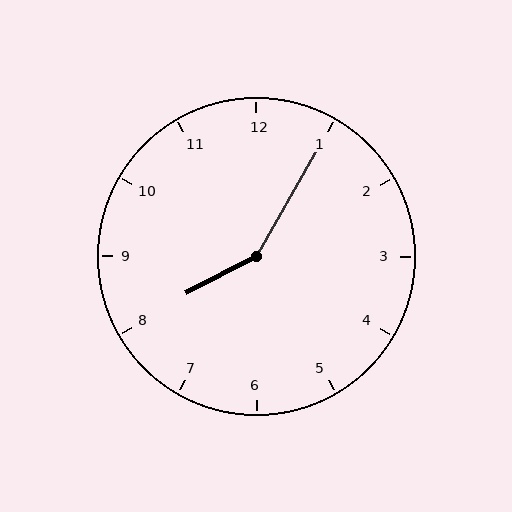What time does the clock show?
8:05.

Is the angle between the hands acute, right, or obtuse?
It is obtuse.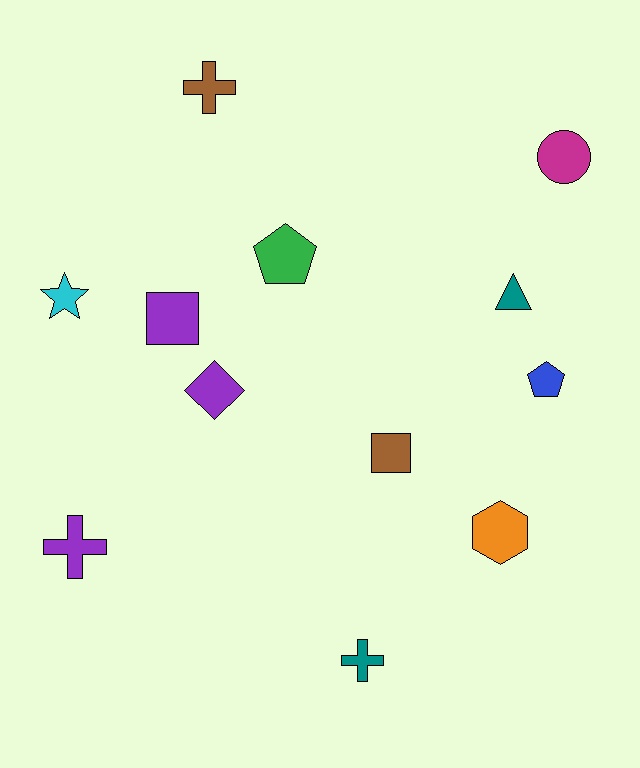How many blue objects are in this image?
There is 1 blue object.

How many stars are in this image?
There is 1 star.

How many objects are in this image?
There are 12 objects.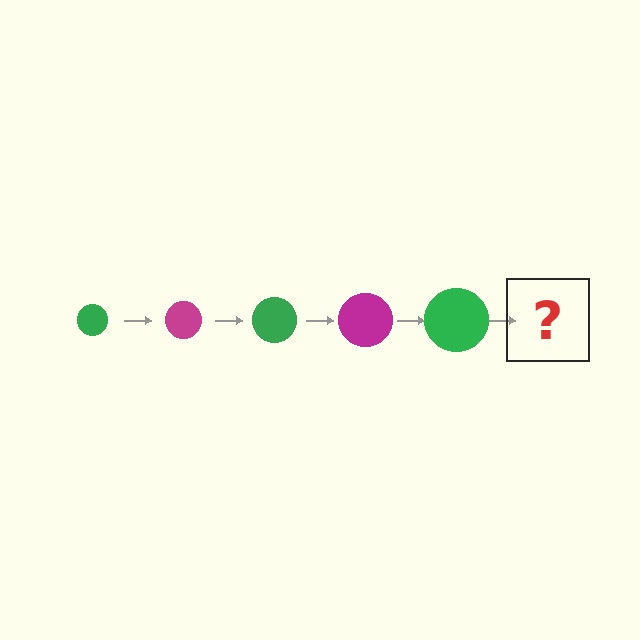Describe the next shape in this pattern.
It should be a magenta circle, larger than the previous one.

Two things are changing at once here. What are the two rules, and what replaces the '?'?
The two rules are that the circle grows larger each step and the color cycles through green and magenta. The '?' should be a magenta circle, larger than the previous one.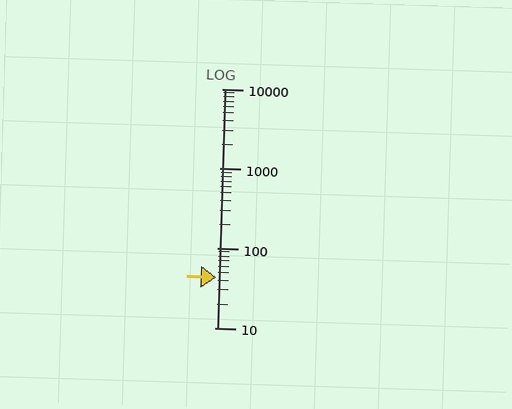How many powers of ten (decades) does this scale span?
The scale spans 3 decades, from 10 to 10000.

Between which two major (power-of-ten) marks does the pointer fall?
The pointer is between 10 and 100.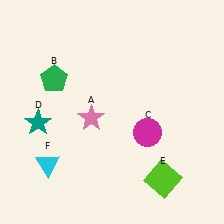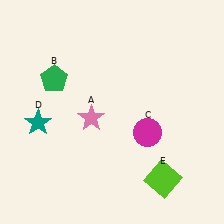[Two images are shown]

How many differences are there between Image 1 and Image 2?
There is 1 difference between the two images.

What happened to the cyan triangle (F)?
The cyan triangle (F) was removed in Image 2. It was in the bottom-left area of Image 1.